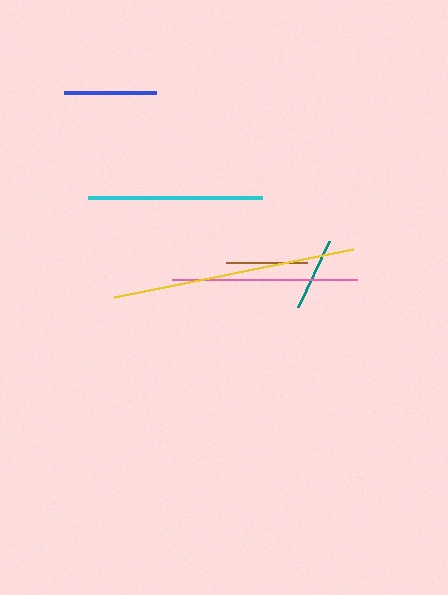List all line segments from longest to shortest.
From longest to shortest: yellow, pink, cyan, blue, brown, teal.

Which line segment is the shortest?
The teal line is the shortest at approximately 73 pixels.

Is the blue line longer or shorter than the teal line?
The blue line is longer than the teal line.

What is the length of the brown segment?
The brown segment is approximately 81 pixels long.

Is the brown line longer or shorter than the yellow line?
The yellow line is longer than the brown line.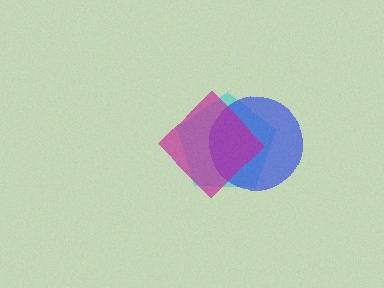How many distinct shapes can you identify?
There are 3 distinct shapes: a cyan pentagon, a blue circle, a magenta diamond.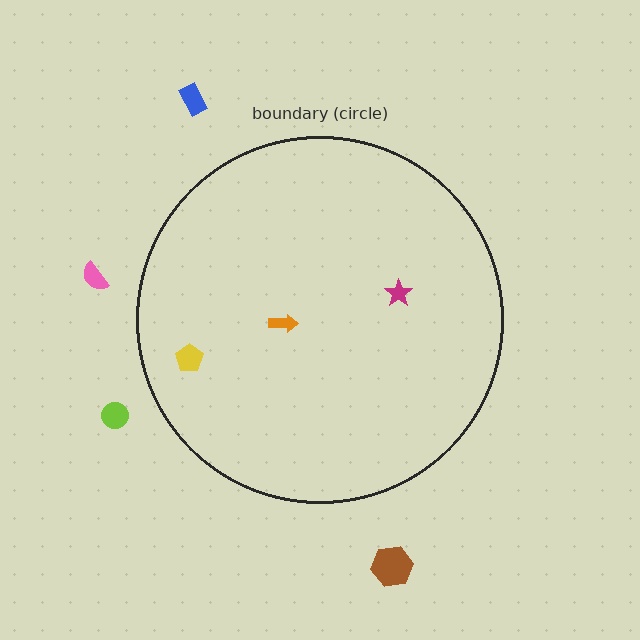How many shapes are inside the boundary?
3 inside, 4 outside.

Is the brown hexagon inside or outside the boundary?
Outside.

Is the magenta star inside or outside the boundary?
Inside.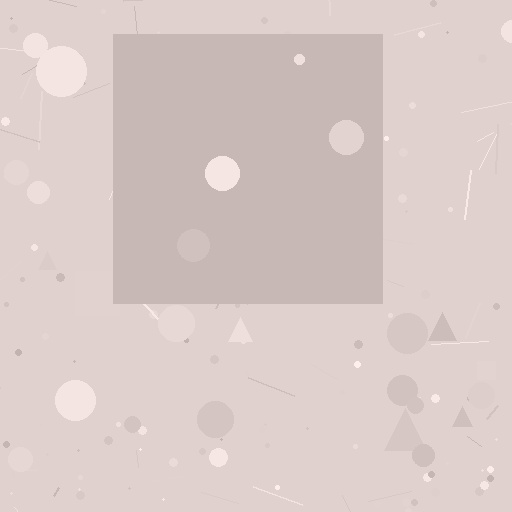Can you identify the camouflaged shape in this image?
The camouflaged shape is a square.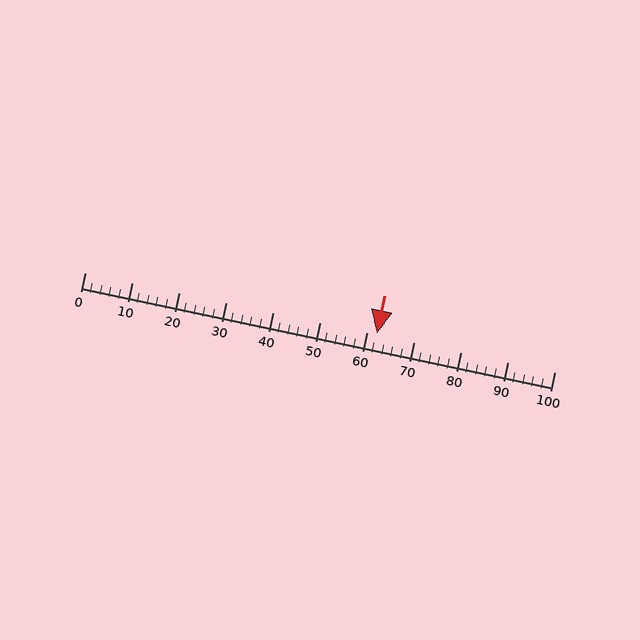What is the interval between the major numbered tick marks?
The major tick marks are spaced 10 units apart.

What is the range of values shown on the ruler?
The ruler shows values from 0 to 100.